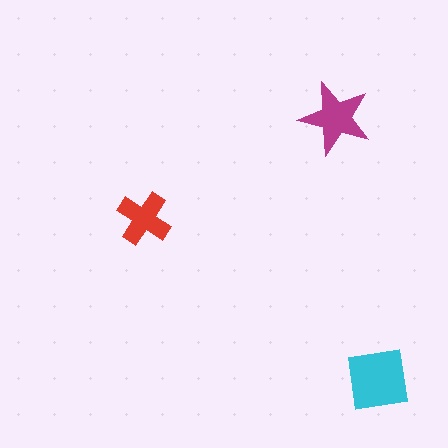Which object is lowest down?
The cyan square is bottommost.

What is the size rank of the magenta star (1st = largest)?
2nd.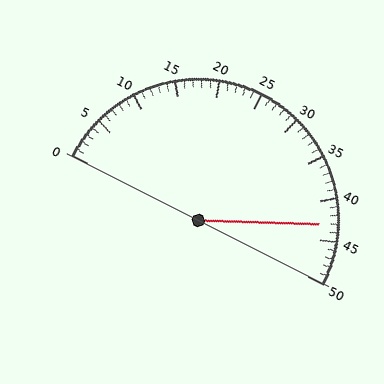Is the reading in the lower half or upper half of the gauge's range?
The reading is in the upper half of the range (0 to 50).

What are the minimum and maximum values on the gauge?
The gauge ranges from 0 to 50.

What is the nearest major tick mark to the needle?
The nearest major tick mark is 45.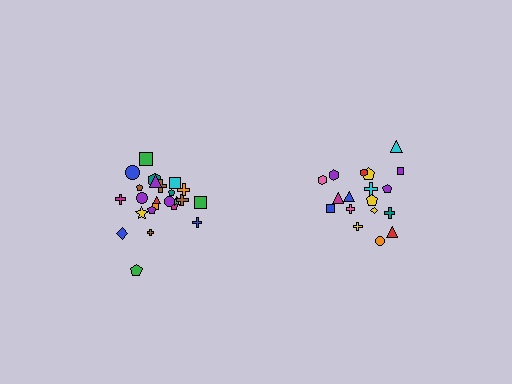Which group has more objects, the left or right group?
The left group.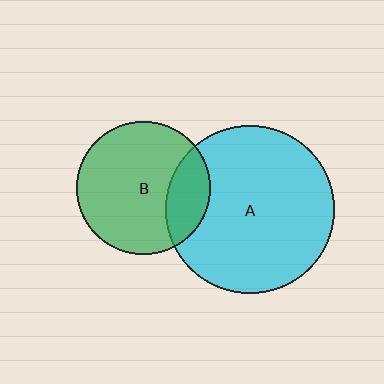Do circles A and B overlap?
Yes.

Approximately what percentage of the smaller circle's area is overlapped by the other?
Approximately 20%.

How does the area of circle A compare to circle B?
Approximately 1.6 times.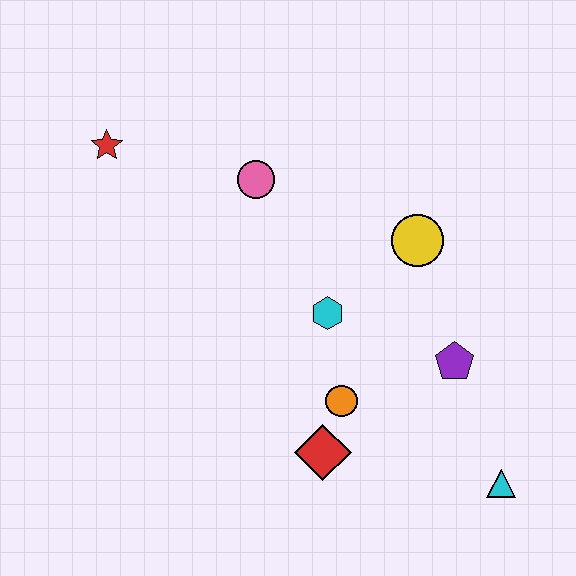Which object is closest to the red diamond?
The orange circle is closest to the red diamond.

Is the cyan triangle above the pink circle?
No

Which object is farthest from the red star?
The cyan triangle is farthest from the red star.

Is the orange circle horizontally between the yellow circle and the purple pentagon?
No